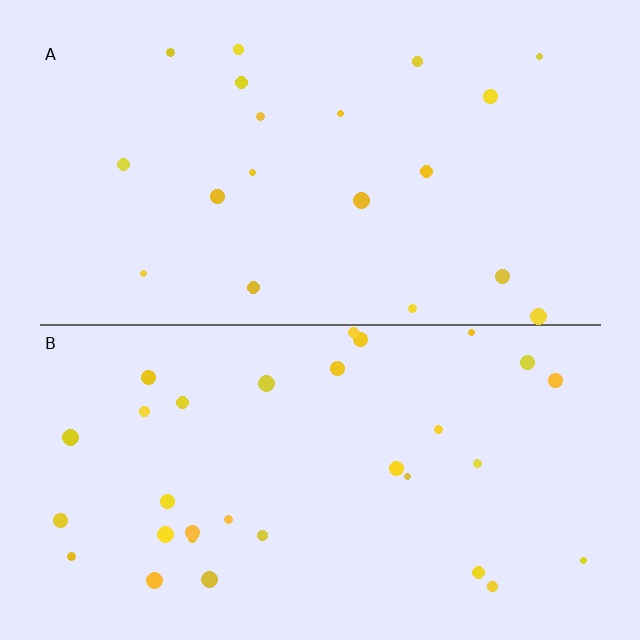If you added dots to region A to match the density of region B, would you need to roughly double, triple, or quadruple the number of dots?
Approximately double.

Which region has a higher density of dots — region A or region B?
B (the bottom).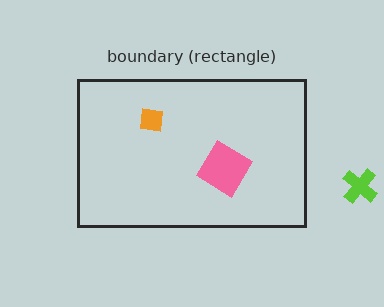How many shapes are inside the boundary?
2 inside, 1 outside.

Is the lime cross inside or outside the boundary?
Outside.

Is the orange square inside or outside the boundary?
Inside.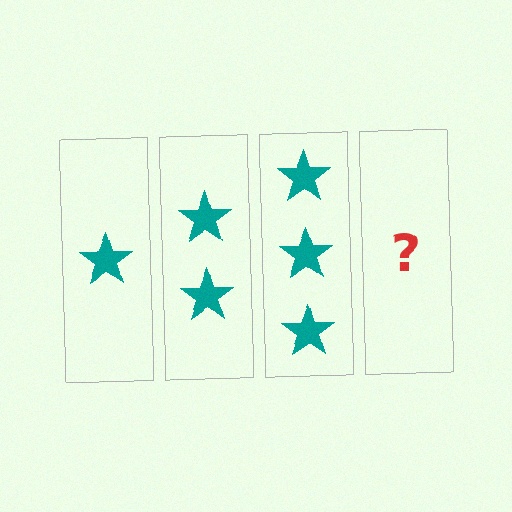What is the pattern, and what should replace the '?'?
The pattern is that each step adds one more star. The '?' should be 4 stars.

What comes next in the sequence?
The next element should be 4 stars.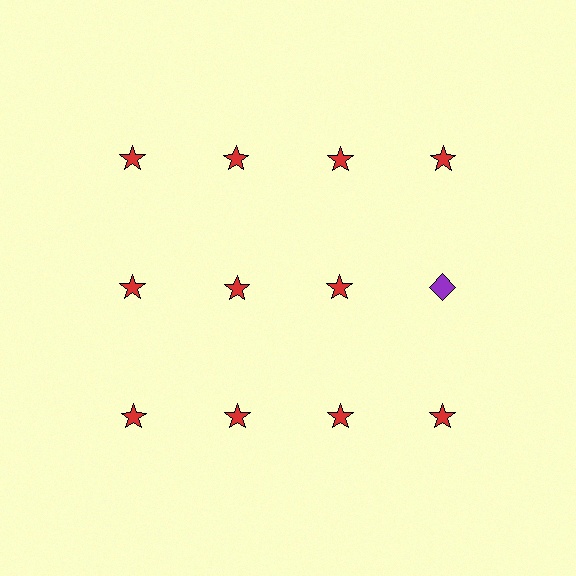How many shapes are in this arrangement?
There are 12 shapes arranged in a grid pattern.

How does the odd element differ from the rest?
It differs in both color (purple instead of red) and shape (diamond instead of star).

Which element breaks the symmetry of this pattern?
The purple diamond in the second row, second from right column breaks the symmetry. All other shapes are red stars.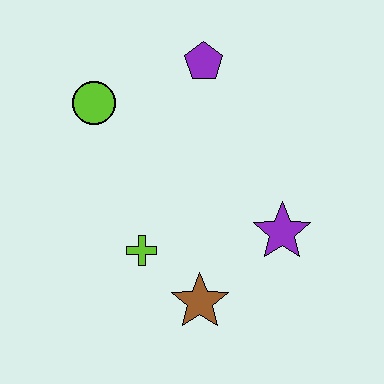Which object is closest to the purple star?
The brown star is closest to the purple star.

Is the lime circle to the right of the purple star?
No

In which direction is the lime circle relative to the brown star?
The lime circle is above the brown star.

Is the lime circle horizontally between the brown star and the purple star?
No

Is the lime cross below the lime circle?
Yes